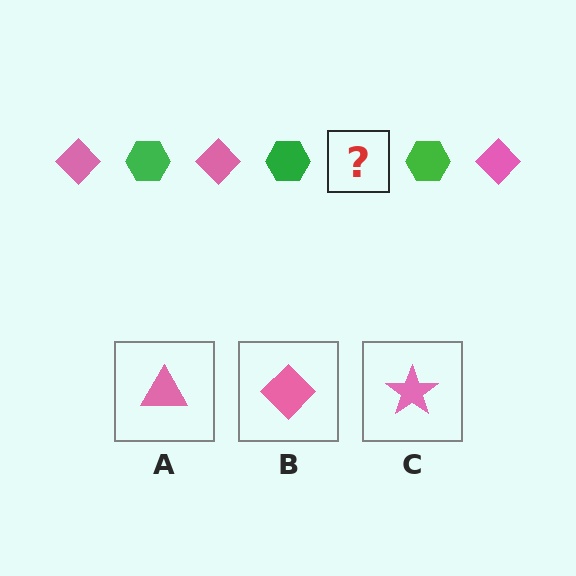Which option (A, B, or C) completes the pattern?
B.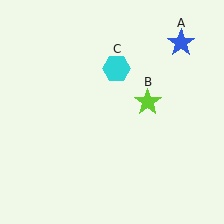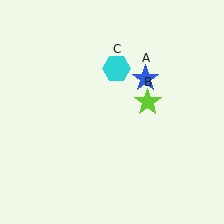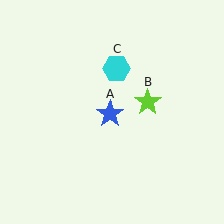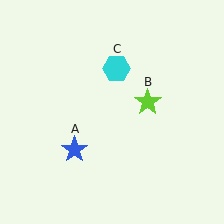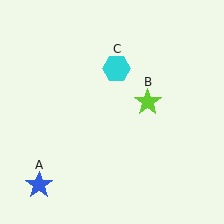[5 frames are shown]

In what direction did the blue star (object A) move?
The blue star (object A) moved down and to the left.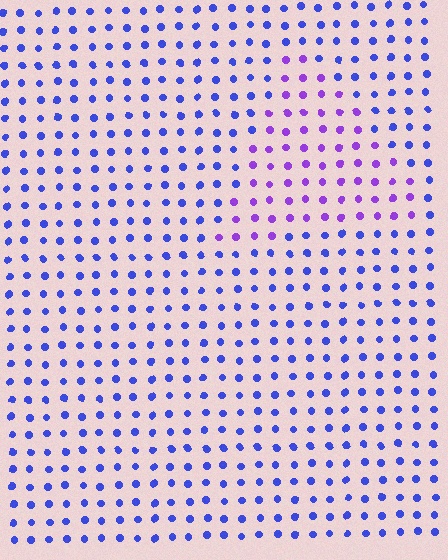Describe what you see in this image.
The image is filled with small blue elements in a uniform arrangement. A triangle-shaped region is visible where the elements are tinted to a slightly different hue, forming a subtle color boundary.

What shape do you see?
I see a triangle.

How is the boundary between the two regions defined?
The boundary is defined purely by a slight shift in hue (about 39 degrees). Spacing, size, and orientation are identical on both sides.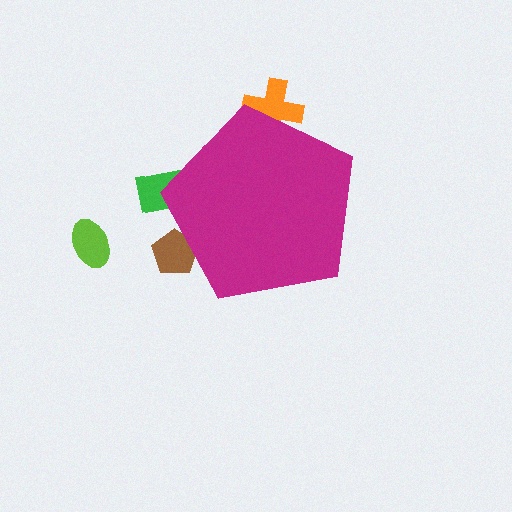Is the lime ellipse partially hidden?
No, the lime ellipse is fully visible.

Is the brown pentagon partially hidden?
Yes, the brown pentagon is partially hidden behind the magenta pentagon.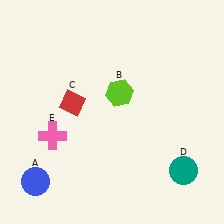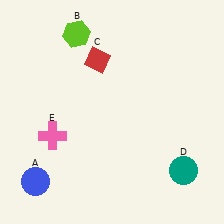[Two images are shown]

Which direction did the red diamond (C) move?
The red diamond (C) moved up.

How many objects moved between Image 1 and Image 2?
2 objects moved between the two images.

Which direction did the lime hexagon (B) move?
The lime hexagon (B) moved up.